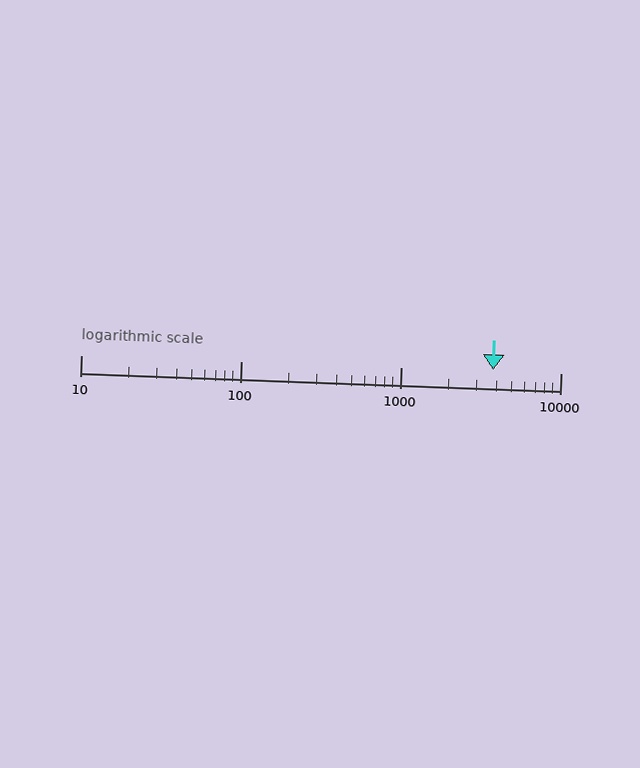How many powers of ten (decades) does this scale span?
The scale spans 3 decades, from 10 to 10000.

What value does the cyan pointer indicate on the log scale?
The pointer indicates approximately 3800.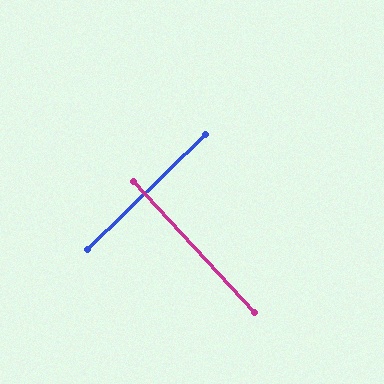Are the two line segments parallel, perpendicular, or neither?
Perpendicular — they meet at approximately 89°.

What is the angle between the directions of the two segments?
Approximately 89 degrees.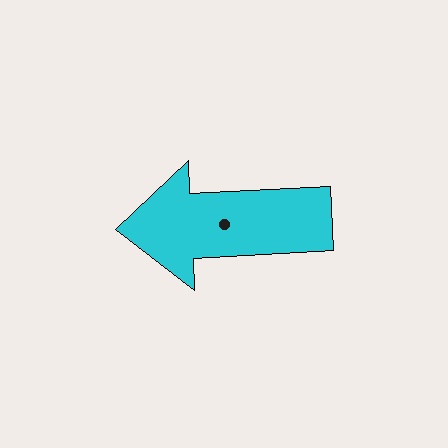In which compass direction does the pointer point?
West.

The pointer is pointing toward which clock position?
Roughly 9 o'clock.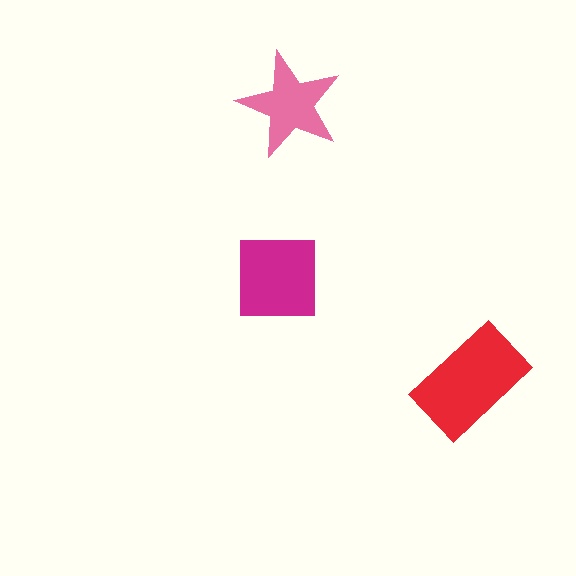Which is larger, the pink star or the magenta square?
The magenta square.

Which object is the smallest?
The pink star.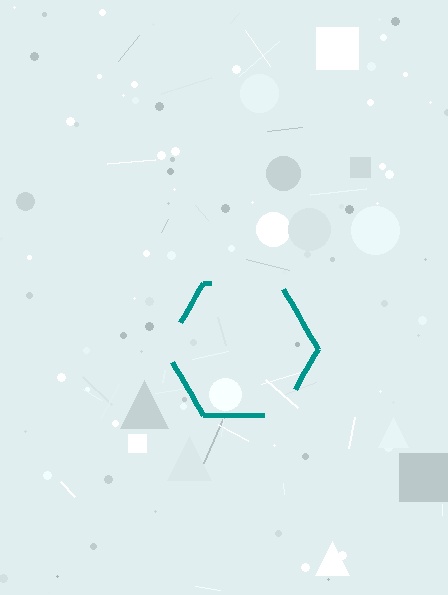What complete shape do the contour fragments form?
The contour fragments form a hexagon.